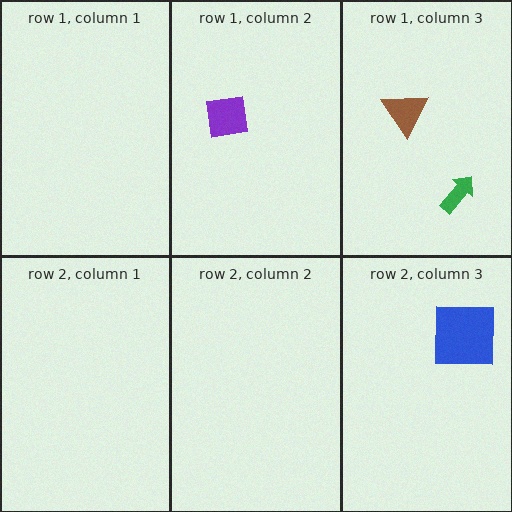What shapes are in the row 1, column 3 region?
The green arrow, the brown triangle.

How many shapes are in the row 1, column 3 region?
2.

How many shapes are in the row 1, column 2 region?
1.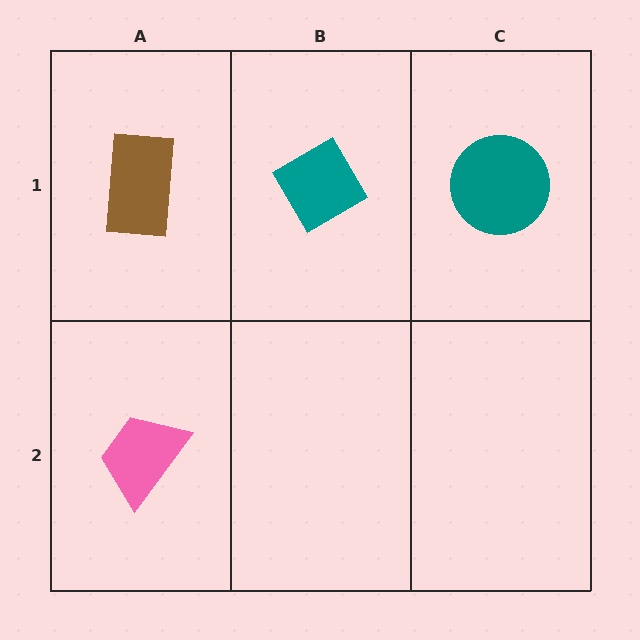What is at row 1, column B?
A teal diamond.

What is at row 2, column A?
A pink trapezoid.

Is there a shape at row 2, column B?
No, that cell is empty.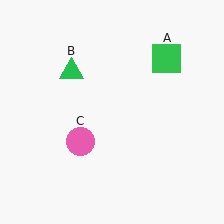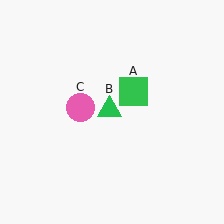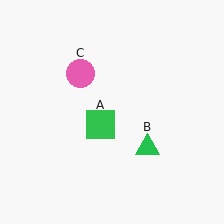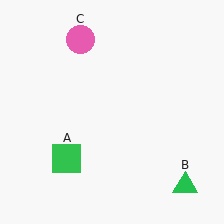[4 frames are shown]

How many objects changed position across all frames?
3 objects changed position: green square (object A), green triangle (object B), pink circle (object C).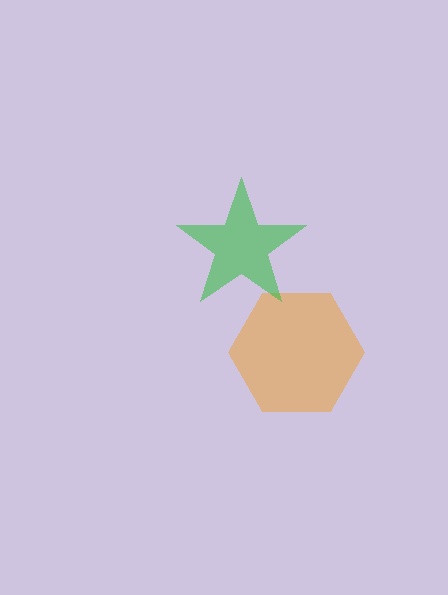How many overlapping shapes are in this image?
There are 2 overlapping shapes in the image.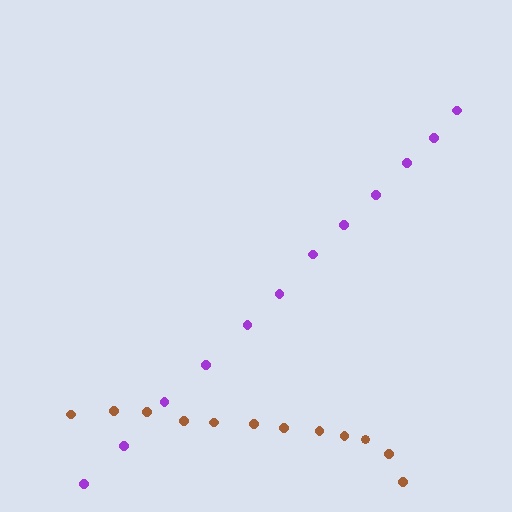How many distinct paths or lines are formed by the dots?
There are 2 distinct paths.